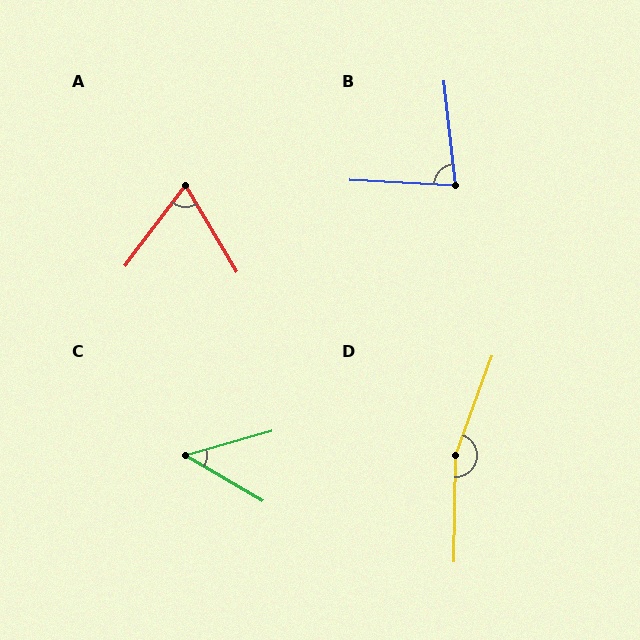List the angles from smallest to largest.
C (46°), A (68°), B (81°), D (161°).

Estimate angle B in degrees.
Approximately 81 degrees.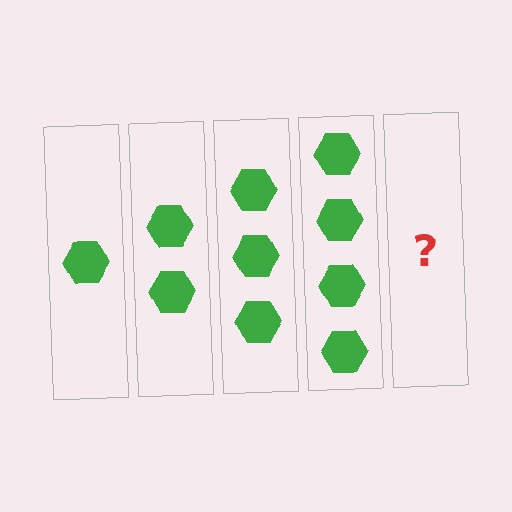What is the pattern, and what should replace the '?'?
The pattern is that each step adds one more hexagon. The '?' should be 5 hexagons.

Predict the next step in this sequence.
The next step is 5 hexagons.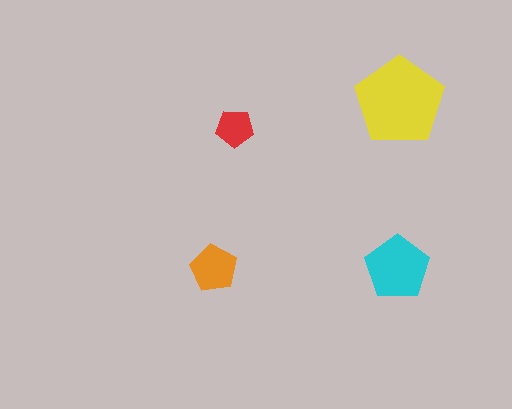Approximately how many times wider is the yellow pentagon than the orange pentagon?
About 2 times wider.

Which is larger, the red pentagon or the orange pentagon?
The orange one.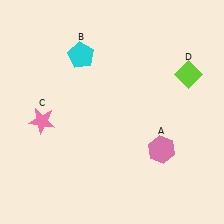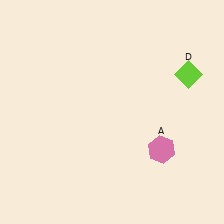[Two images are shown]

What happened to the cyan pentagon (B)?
The cyan pentagon (B) was removed in Image 2. It was in the top-left area of Image 1.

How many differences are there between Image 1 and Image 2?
There are 2 differences between the two images.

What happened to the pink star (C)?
The pink star (C) was removed in Image 2. It was in the bottom-left area of Image 1.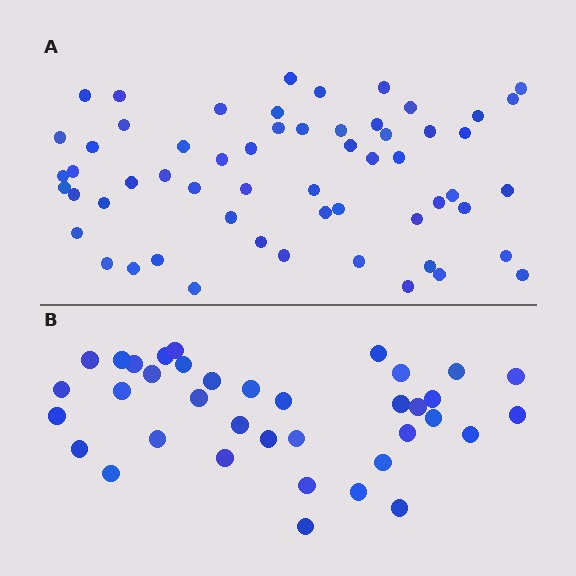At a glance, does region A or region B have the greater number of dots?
Region A (the top region) has more dots.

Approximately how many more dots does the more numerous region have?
Region A has approximately 20 more dots than region B.